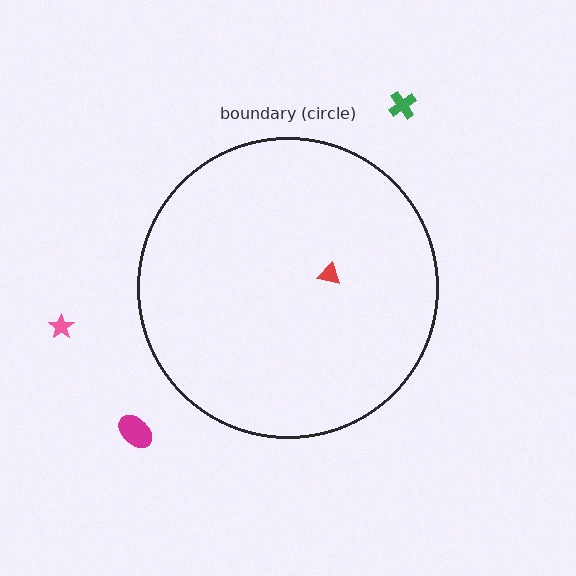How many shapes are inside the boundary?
1 inside, 3 outside.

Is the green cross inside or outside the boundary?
Outside.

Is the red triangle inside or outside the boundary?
Inside.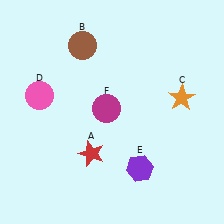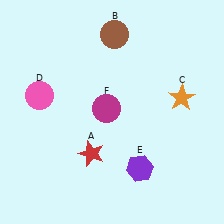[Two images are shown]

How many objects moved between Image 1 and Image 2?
1 object moved between the two images.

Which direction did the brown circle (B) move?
The brown circle (B) moved right.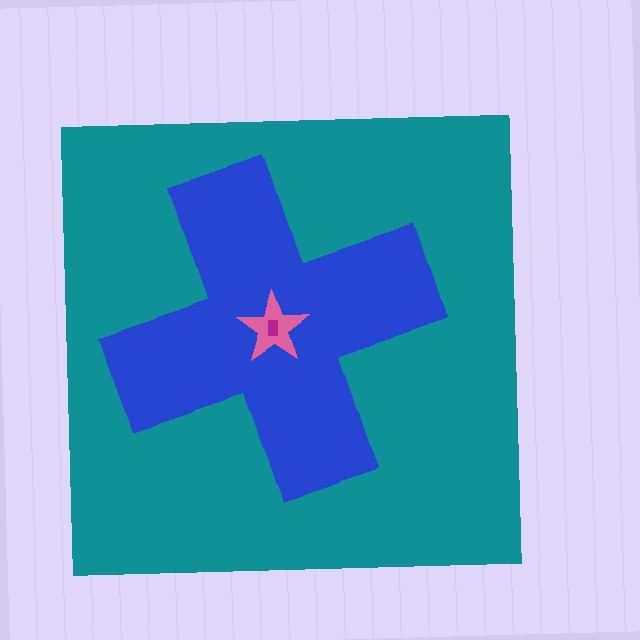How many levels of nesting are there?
4.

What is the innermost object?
The magenta rectangle.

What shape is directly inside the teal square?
The blue cross.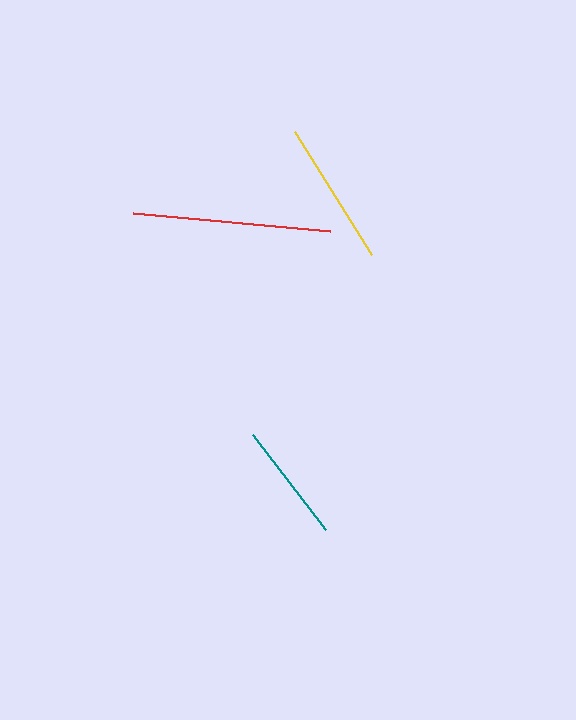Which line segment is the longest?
The red line is the longest at approximately 198 pixels.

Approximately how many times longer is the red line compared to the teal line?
The red line is approximately 1.7 times the length of the teal line.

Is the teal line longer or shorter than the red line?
The red line is longer than the teal line.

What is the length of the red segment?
The red segment is approximately 198 pixels long.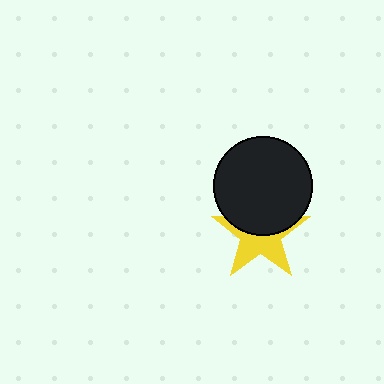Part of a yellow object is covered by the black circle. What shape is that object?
It is a star.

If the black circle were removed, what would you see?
You would see the complete yellow star.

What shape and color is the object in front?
The object in front is a black circle.